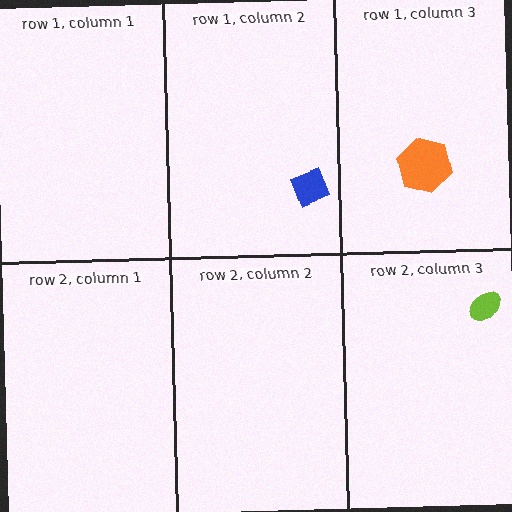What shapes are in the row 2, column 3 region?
The lime ellipse.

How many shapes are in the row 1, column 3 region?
1.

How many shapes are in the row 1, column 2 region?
1.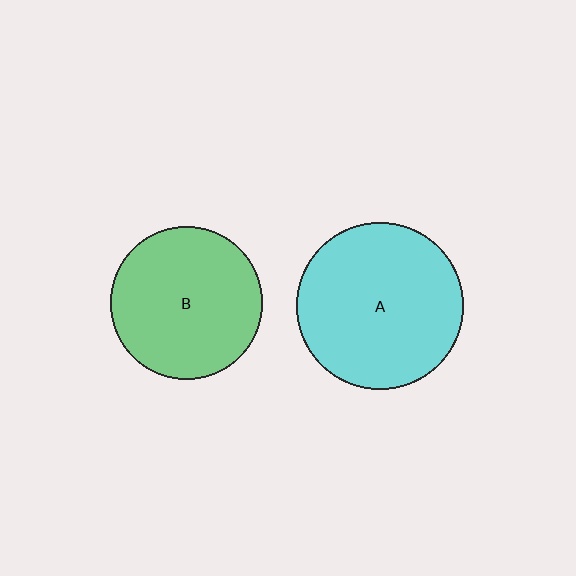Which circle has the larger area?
Circle A (cyan).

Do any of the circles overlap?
No, none of the circles overlap.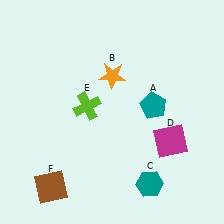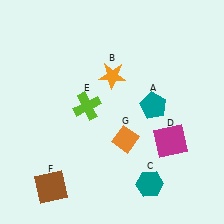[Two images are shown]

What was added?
An orange diamond (G) was added in Image 2.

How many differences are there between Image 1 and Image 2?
There is 1 difference between the two images.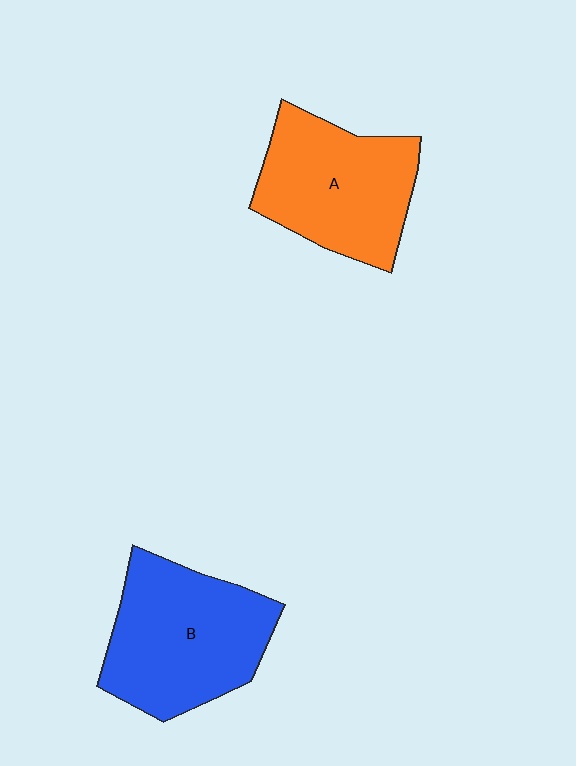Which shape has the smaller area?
Shape A (orange).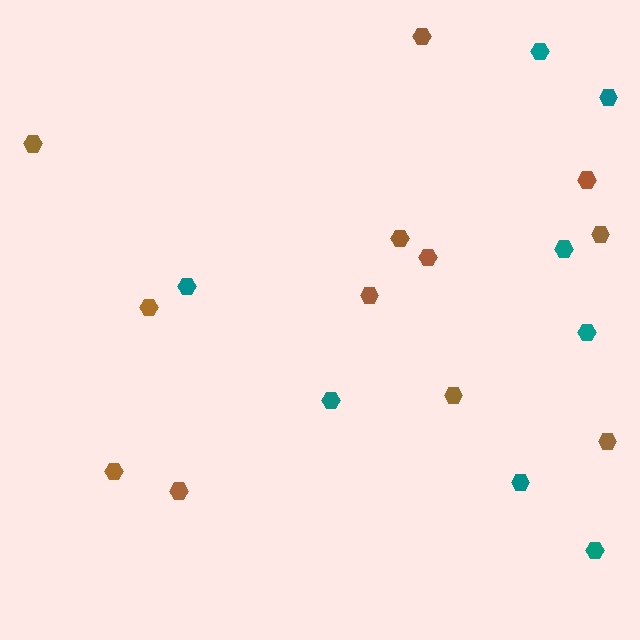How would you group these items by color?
There are 2 groups: one group of brown hexagons (12) and one group of teal hexagons (8).